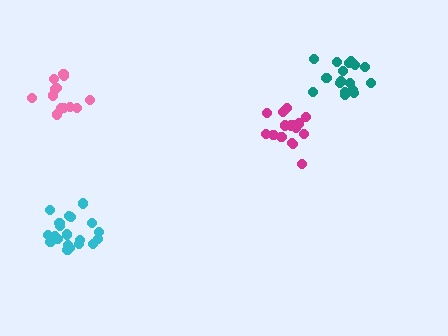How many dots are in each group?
Group 1: 16 dots, Group 2: 14 dots, Group 3: 20 dots, Group 4: 17 dots (67 total).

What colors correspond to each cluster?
The clusters are colored: magenta, pink, cyan, teal.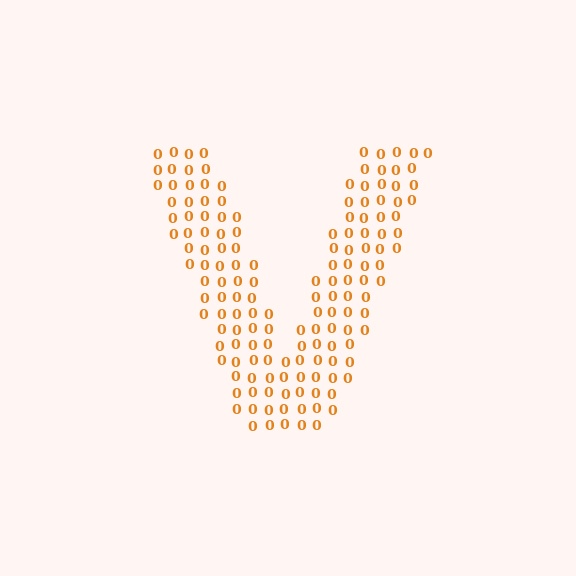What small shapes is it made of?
It is made of small digit 0's.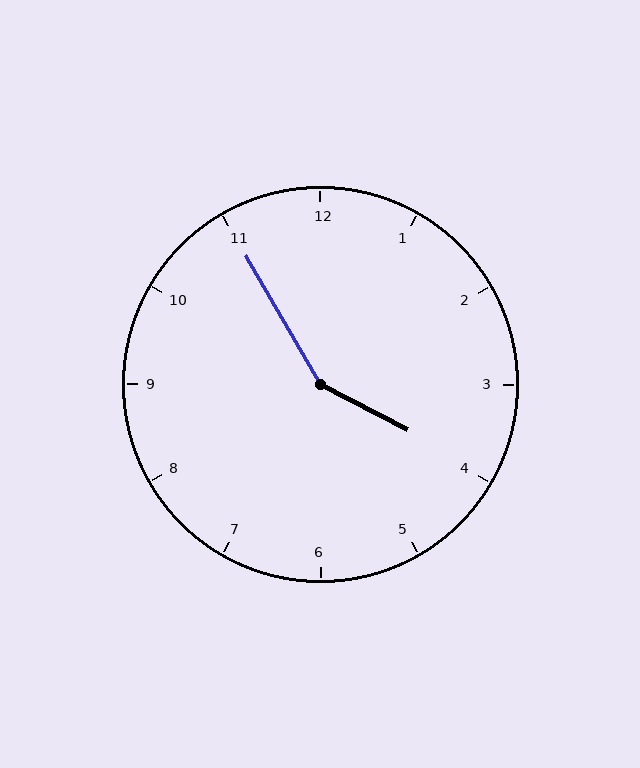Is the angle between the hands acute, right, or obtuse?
It is obtuse.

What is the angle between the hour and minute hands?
Approximately 148 degrees.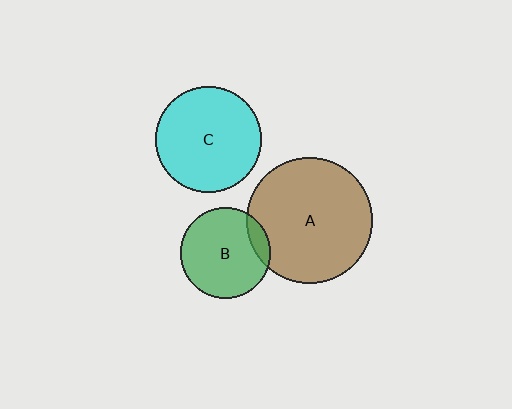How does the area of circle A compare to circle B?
Approximately 1.9 times.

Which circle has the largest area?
Circle A (brown).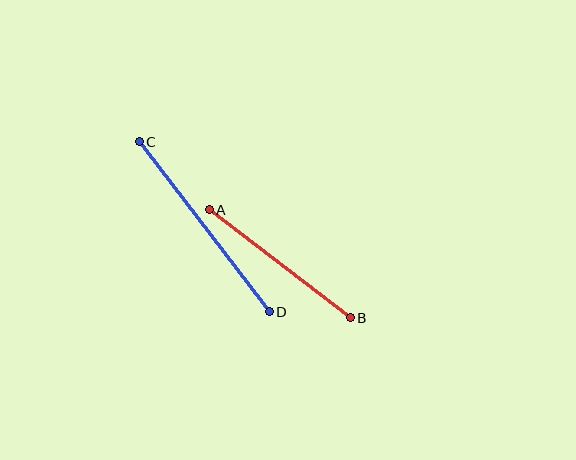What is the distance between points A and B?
The distance is approximately 178 pixels.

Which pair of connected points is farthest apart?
Points C and D are farthest apart.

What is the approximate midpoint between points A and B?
The midpoint is at approximately (280, 264) pixels.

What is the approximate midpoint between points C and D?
The midpoint is at approximately (204, 227) pixels.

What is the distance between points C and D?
The distance is approximately 214 pixels.